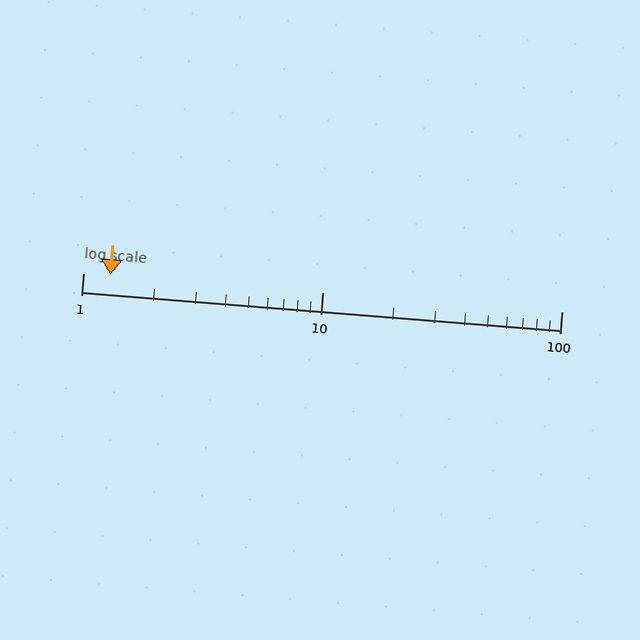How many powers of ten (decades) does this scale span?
The scale spans 2 decades, from 1 to 100.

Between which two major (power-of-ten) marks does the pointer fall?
The pointer is between 1 and 10.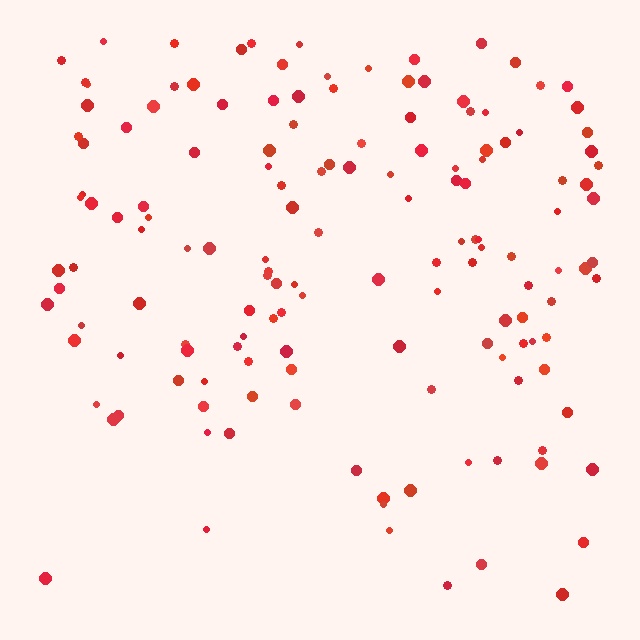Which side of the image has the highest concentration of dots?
The top.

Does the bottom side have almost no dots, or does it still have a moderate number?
Still a moderate number, just noticeably fewer than the top.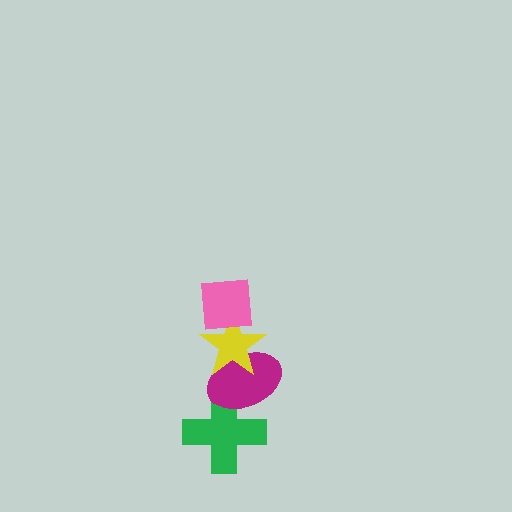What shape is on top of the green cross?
The magenta ellipse is on top of the green cross.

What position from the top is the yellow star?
The yellow star is 2nd from the top.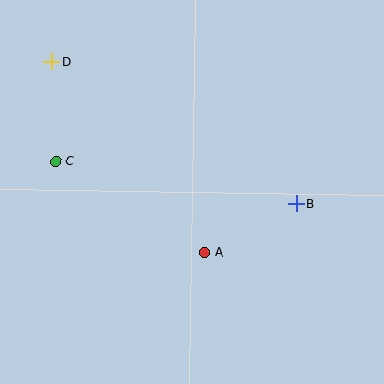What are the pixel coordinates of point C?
Point C is at (56, 161).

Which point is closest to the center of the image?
Point A at (205, 252) is closest to the center.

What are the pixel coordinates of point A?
Point A is at (205, 252).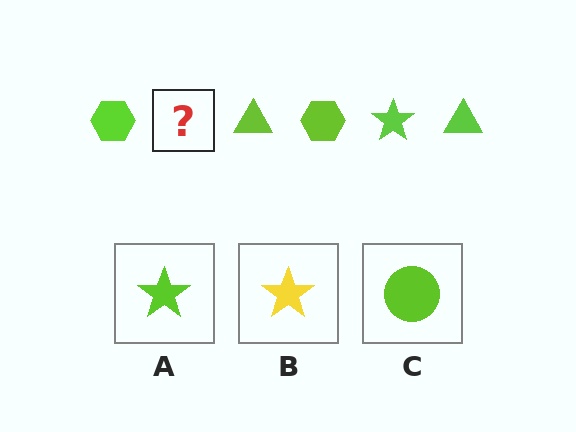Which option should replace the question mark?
Option A.